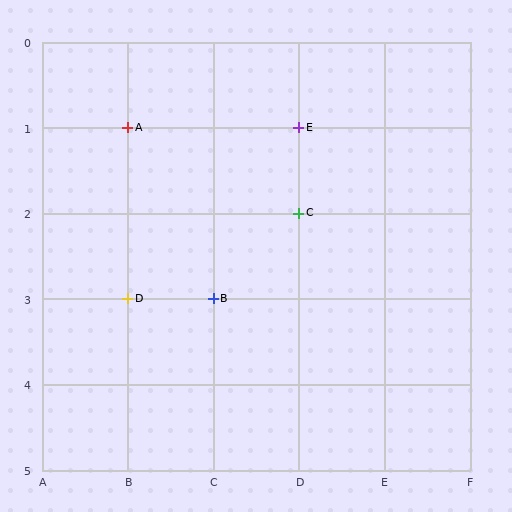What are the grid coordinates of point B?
Point B is at grid coordinates (C, 3).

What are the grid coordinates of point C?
Point C is at grid coordinates (D, 2).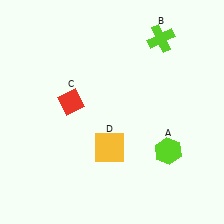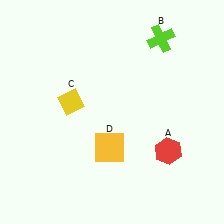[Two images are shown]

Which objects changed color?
A changed from lime to red. C changed from red to yellow.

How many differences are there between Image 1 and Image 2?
There are 2 differences between the two images.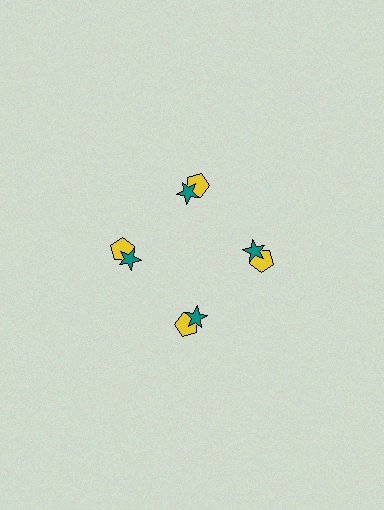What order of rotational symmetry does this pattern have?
This pattern has 4-fold rotational symmetry.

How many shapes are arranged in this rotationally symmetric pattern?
There are 8 shapes, arranged in 4 groups of 2.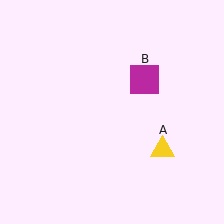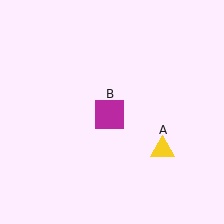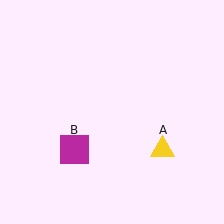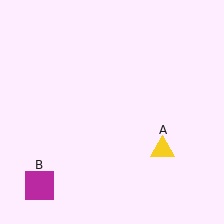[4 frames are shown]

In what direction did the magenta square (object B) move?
The magenta square (object B) moved down and to the left.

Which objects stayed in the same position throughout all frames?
Yellow triangle (object A) remained stationary.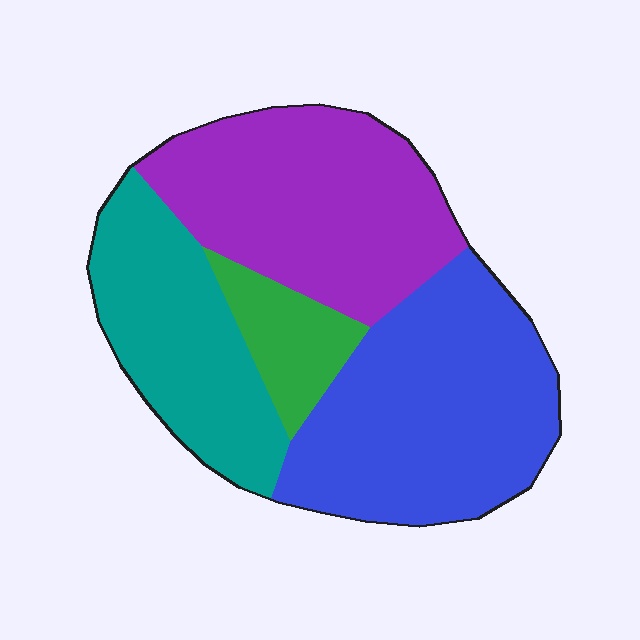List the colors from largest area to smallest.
From largest to smallest: blue, purple, teal, green.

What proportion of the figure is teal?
Teal covers around 25% of the figure.